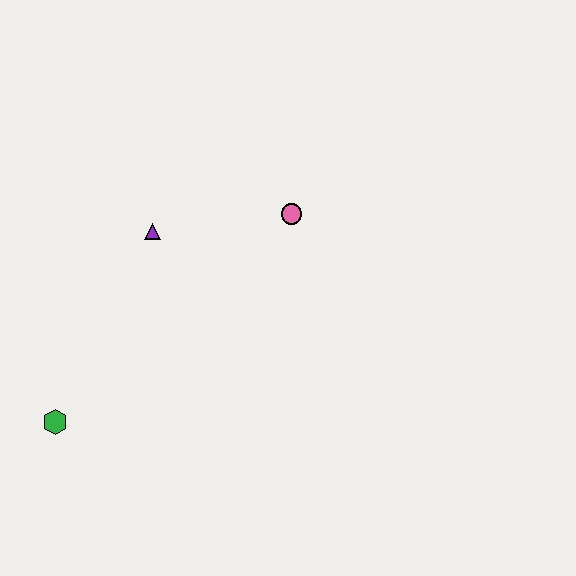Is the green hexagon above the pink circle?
No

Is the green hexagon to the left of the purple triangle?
Yes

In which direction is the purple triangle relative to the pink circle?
The purple triangle is to the left of the pink circle.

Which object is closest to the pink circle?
The purple triangle is closest to the pink circle.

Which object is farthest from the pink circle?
The green hexagon is farthest from the pink circle.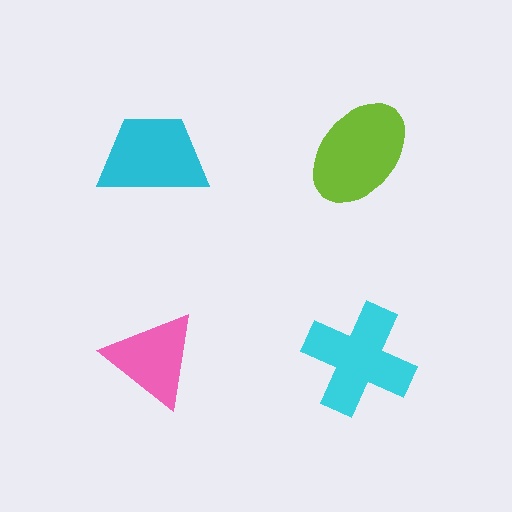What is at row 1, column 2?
A lime ellipse.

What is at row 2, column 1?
A pink triangle.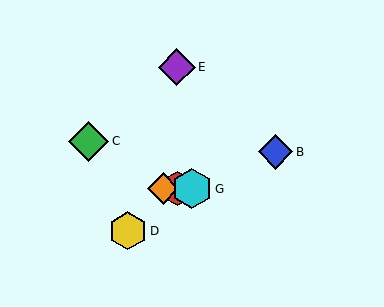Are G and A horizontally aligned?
Yes, both are at y≈189.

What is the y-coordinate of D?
Object D is at y≈231.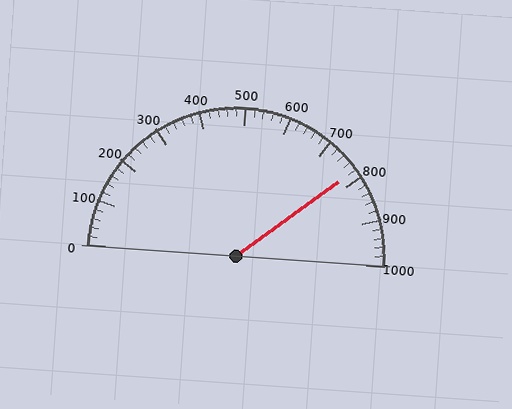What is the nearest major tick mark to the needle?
The nearest major tick mark is 800.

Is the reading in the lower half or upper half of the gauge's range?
The reading is in the upper half of the range (0 to 1000).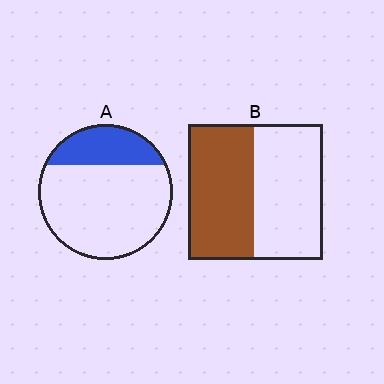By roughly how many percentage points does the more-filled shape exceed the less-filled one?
By roughly 25 percentage points (B over A).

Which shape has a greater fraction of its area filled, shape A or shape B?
Shape B.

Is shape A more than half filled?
No.